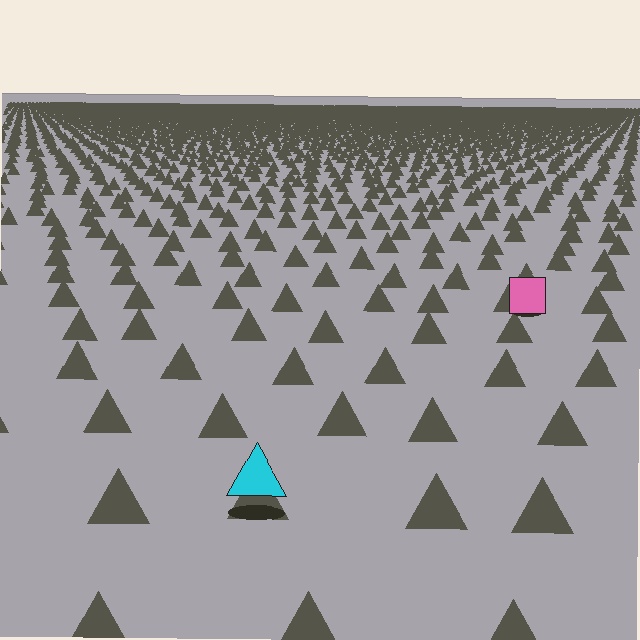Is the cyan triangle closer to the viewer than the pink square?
Yes. The cyan triangle is closer — you can tell from the texture gradient: the ground texture is coarser near it.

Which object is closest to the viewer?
The cyan triangle is closest. The texture marks near it are larger and more spread out.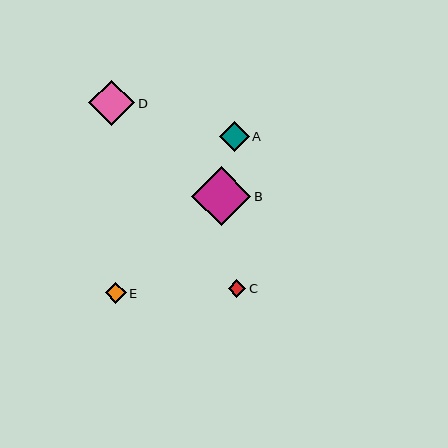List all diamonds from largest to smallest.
From largest to smallest: B, D, A, E, C.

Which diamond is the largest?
Diamond B is the largest with a size of approximately 59 pixels.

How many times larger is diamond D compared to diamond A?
Diamond D is approximately 1.6 times the size of diamond A.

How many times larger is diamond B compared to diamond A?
Diamond B is approximately 2.0 times the size of diamond A.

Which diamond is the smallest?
Diamond C is the smallest with a size of approximately 17 pixels.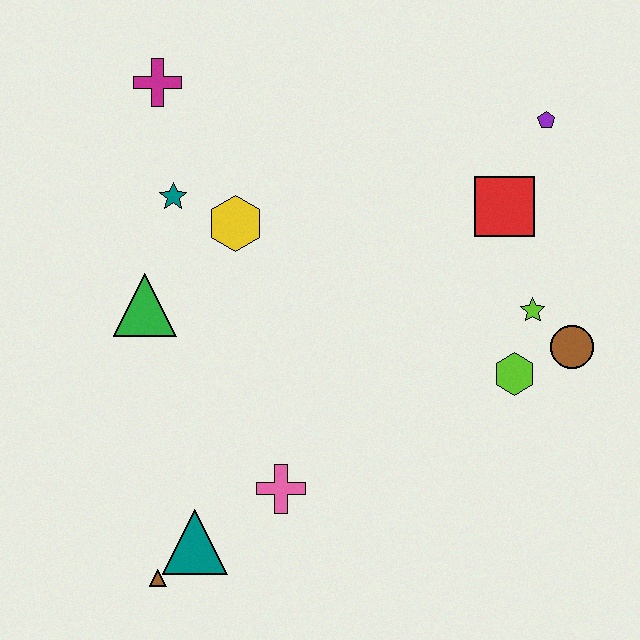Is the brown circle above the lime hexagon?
Yes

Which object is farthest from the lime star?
The brown triangle is farthest from the lime star.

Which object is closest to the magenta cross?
The teal star is closest to the magenta cross.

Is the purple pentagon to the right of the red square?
Yes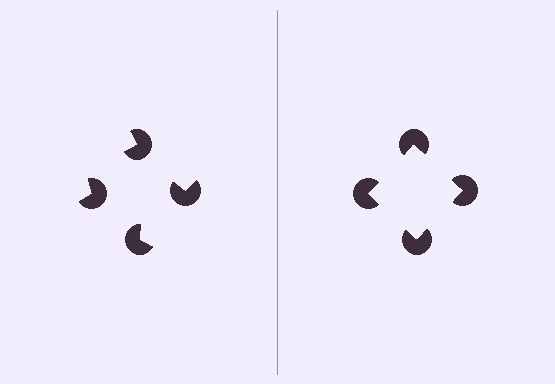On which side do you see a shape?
An illusory square appears on the right side. On the left side the wedge cuts are rotated, so no coherent shape forms.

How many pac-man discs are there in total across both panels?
8 — 4 on each side.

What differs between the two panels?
The pac-man discs are positioned identically on both sides; only the wedge orientations differ. On the right they align to a square; on the left they are misaligned.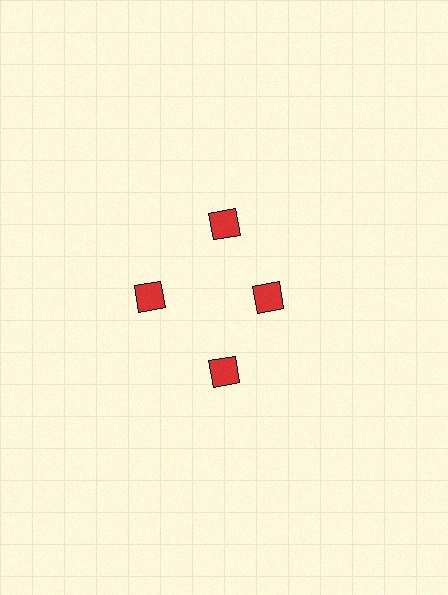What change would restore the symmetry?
The symmetry would be restored by moving it outward, back onto the ring so that all 4 diamonds sit at equal angles and equal distance from the center.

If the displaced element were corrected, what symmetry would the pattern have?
It would have 4-fold rotational symmetry — the pattern would map onto itself every 90 degrees.